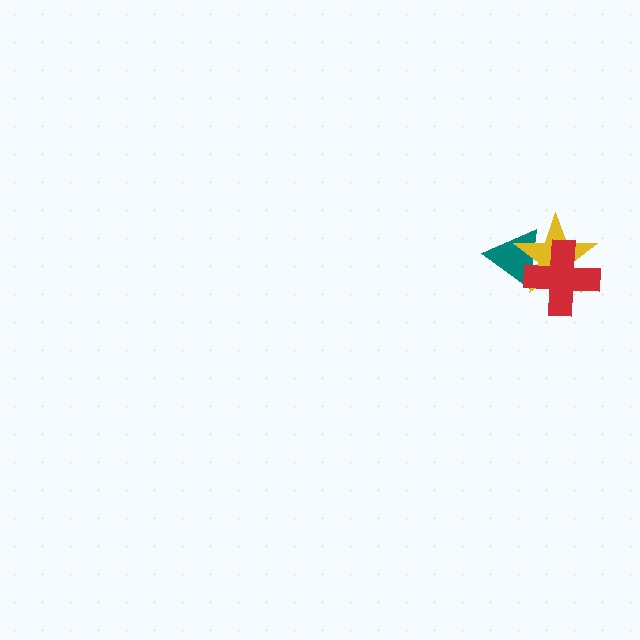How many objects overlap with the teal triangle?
2 objects overlap with the teal triangle.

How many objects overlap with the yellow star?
2 objects overlap with the yellow star.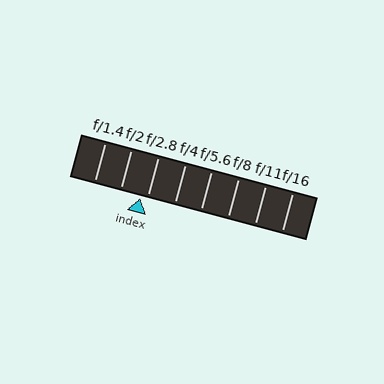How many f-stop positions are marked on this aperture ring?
There are 8 f-stop positions marked.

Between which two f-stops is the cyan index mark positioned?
The index mark is between f/2 and f/2.8.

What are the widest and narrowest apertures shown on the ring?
The widest aperture shown is f/1.4 and the narrowest is f/16.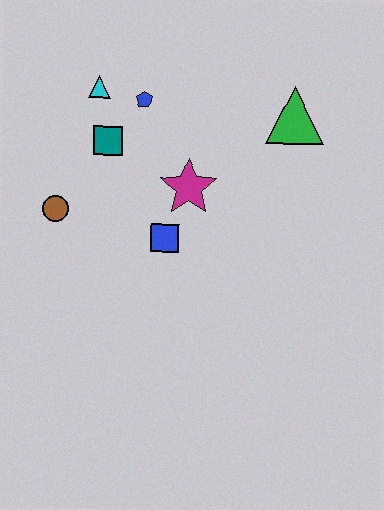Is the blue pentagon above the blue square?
Yes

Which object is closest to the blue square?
The magenta star is closest to the blue square.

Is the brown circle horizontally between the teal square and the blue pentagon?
No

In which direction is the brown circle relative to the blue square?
The brown circle is to the left of the blue square.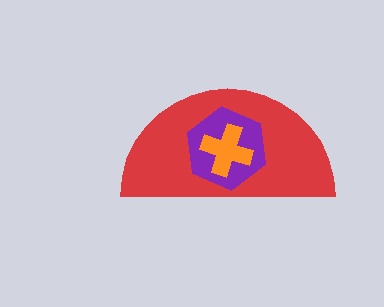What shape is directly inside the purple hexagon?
The orange cross.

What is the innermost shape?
The orange cross.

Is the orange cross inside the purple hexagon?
Yes.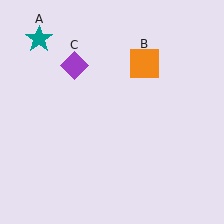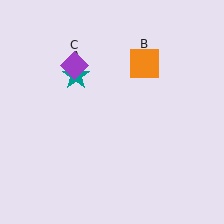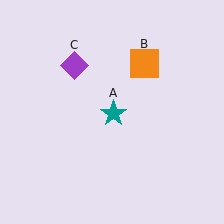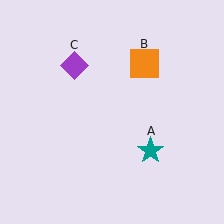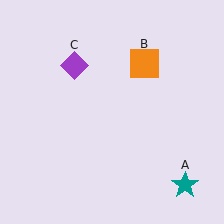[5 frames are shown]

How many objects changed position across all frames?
1 object changed position: teal star (object A).